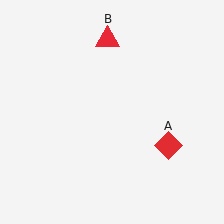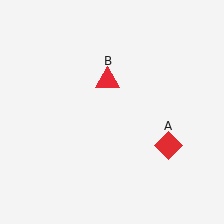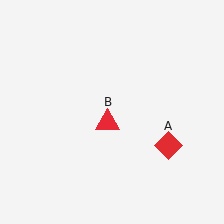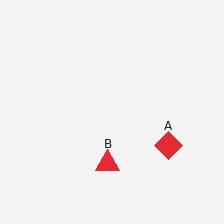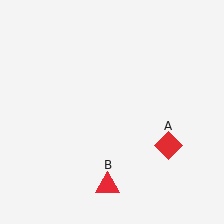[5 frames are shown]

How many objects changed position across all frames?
1 object changed position: red triangle (object B).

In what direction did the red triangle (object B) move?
The red triangle (object B) moved down.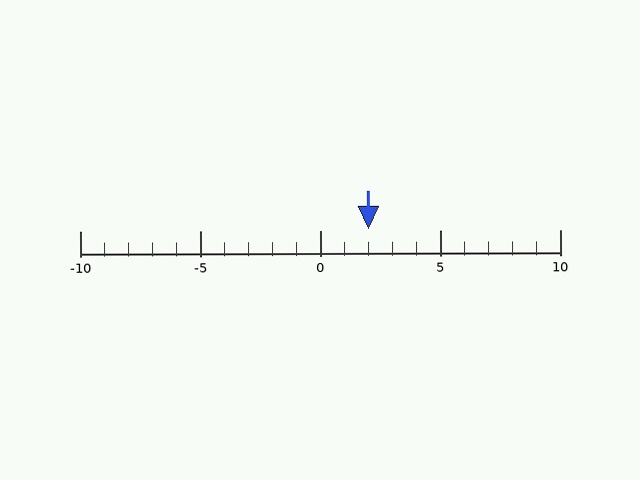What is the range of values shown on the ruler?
The ruler shows values from -10 to 10.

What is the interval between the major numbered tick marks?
The major tick marks are spaced 5 units apart.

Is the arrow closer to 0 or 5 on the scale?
The arrow is closer to 0.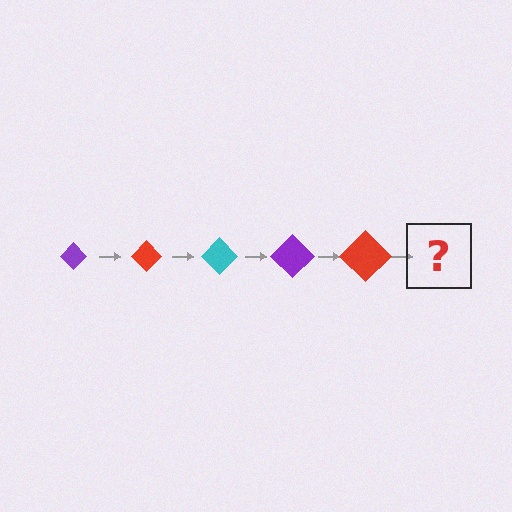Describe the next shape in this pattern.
It should be a cyan diamond, larger than the previous one.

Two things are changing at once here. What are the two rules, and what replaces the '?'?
The two rules are that the diamond grows larger each step and the color cycles through purple, red, and cyan. The '?' should be a cyan diamond, larger than the previous one.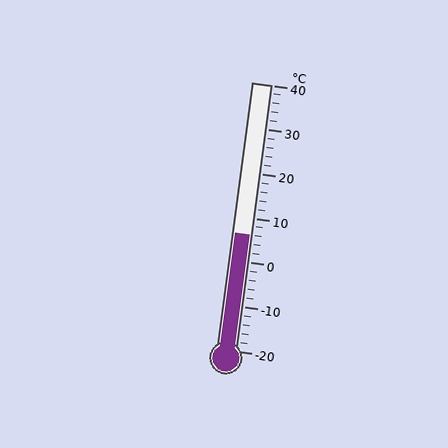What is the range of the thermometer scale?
The thermometer scale ranges from -20°C to 40°C.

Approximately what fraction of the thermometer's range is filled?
The thermometer is filled to approximately 45% of its range.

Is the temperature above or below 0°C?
The temperature is above 0°C.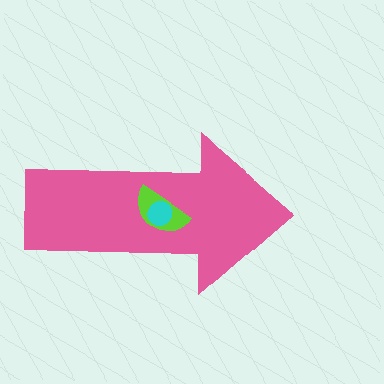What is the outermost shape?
The pink arrow.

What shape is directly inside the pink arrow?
The lime semicircle.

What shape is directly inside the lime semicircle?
The cyan circle.